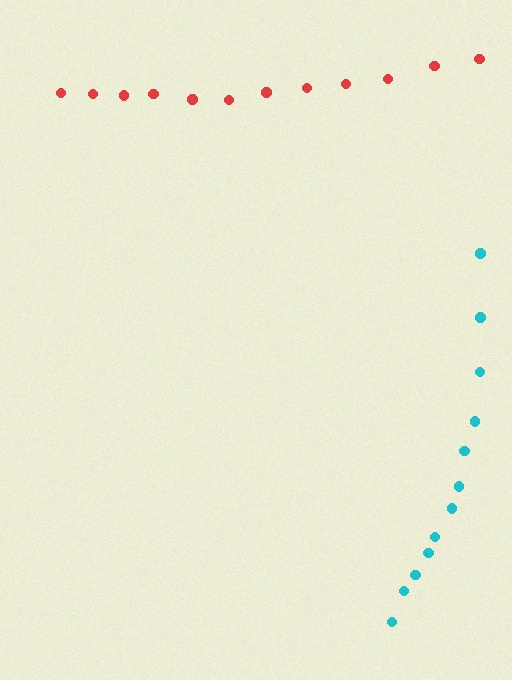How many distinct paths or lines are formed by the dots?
There are 2 distinct paths.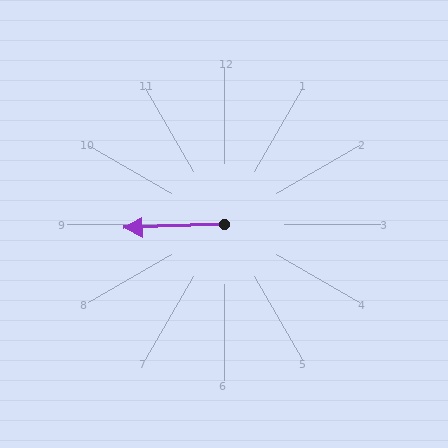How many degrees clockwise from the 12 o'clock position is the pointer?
Approximately 268 degrees.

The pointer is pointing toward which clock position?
Roughly 9 o'clock.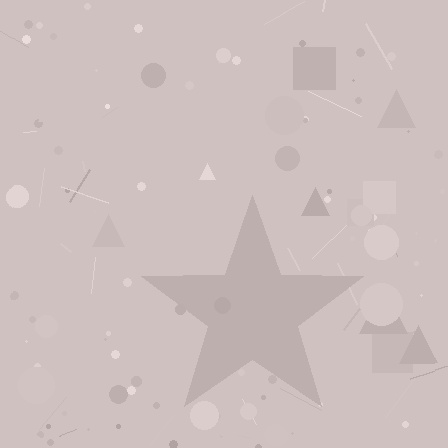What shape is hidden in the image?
A star is hidden in the image.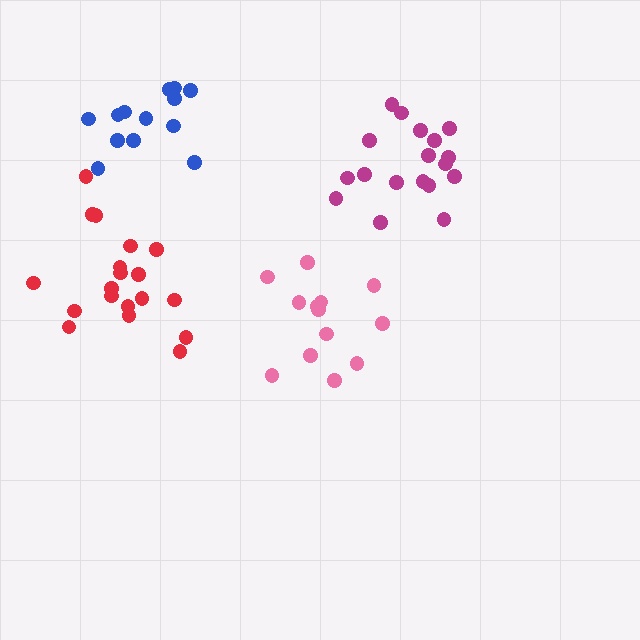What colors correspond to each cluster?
The clusters are colored: blue, red, magenta, pink.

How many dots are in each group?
Group 1: 13 dots, Group 2: 19 dots, Group 3: 18 dots, Group 4: 13 dots (63 total).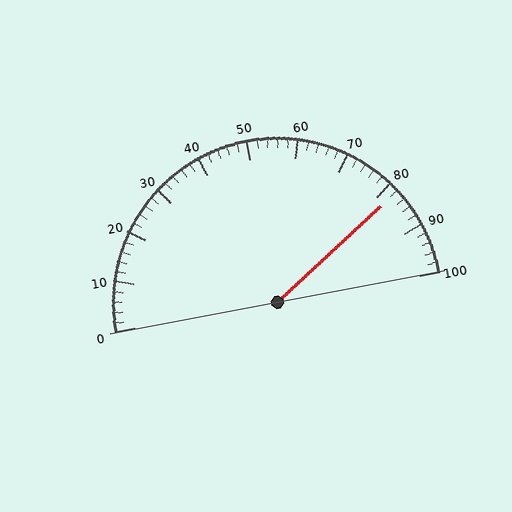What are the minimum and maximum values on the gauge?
The gauge ranges from 0 to 100.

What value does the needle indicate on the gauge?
The needle indicates approximately 82.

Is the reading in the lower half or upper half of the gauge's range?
The reading is in the upper half of the range (0 to 100).